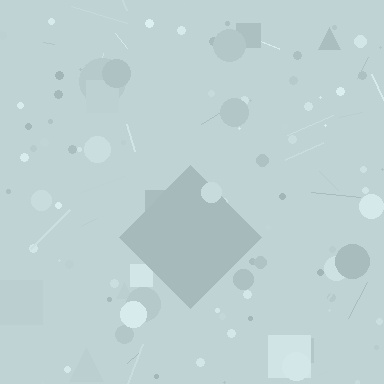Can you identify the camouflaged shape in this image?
The camouflaged shape is a diamond.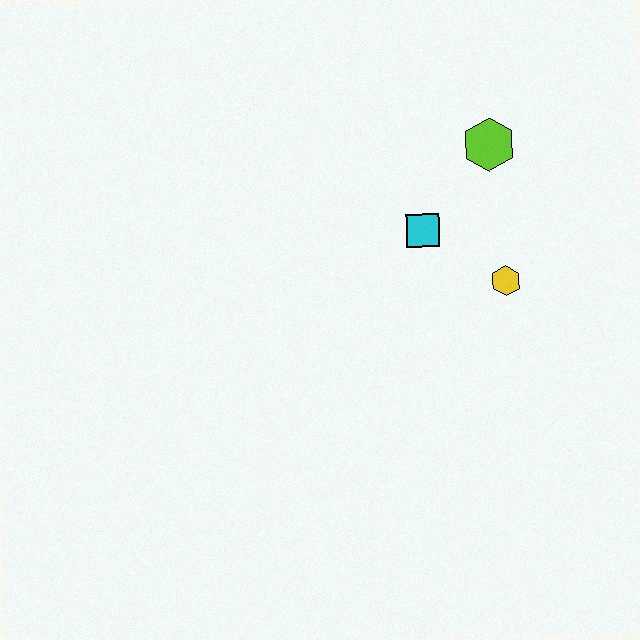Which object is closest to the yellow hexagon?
The cyan square is closest to the yellow hexagon.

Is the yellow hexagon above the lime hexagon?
No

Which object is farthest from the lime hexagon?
The yellow hexagon is farthest from the lime hexagon.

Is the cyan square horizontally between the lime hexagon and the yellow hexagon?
No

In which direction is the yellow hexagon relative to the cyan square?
The yellow hexagon is to the right of the cyan square.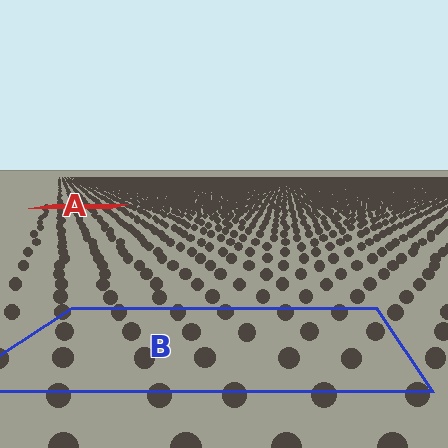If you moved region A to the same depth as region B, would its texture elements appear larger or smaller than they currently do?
They would appear larger. At a closer depth, the same texture elements are projected at a bigger on-screen size.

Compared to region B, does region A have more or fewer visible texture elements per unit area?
Region A has more texture elements per unit area — they are packed more densely because it is farther away.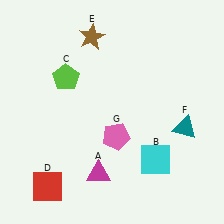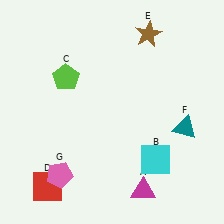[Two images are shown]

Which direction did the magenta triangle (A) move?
The magenta triangle (A) moved right.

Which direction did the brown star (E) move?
The brown star (E) moved right.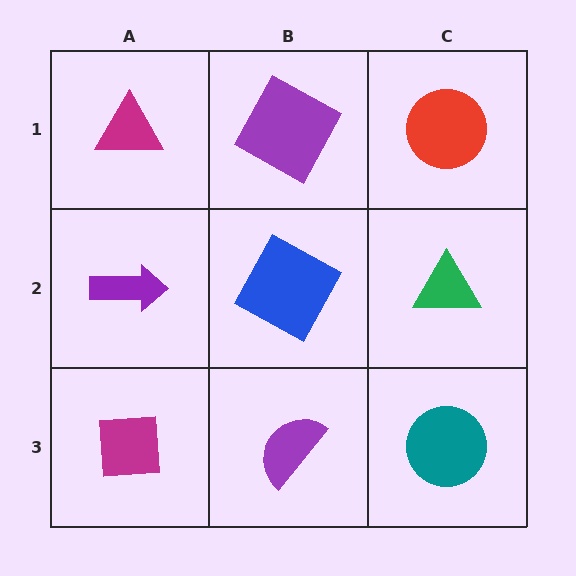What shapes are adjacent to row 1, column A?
A purple arrow (row 2, column A), a purple square (row 1, column B).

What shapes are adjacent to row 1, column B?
A blue square (row 2, column B), a magenta triangle (row 1, column A), a red circle (row 1, column C).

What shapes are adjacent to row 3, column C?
A green triangle (row 2, column C), a purple semicircle (row 3, column B).